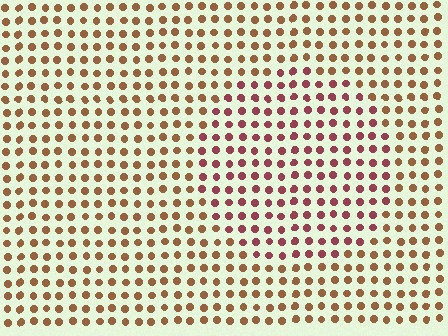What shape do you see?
I see a circle.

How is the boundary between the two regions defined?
The boundary is defined purely by a slight shift in hue (about 36 degrees). Spacing, size, and orientation are identical on both sides.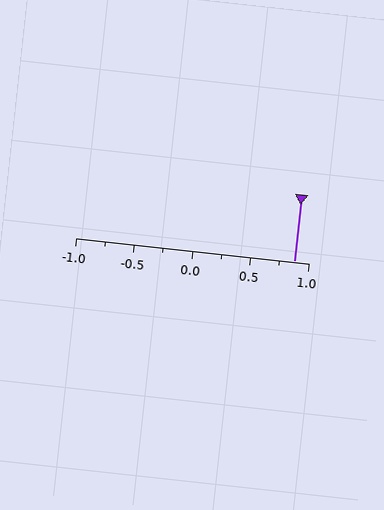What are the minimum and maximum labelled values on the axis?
The axis runs from -1.0 to 1.0.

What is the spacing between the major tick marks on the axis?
The major ticks are spaced 0.5 apart.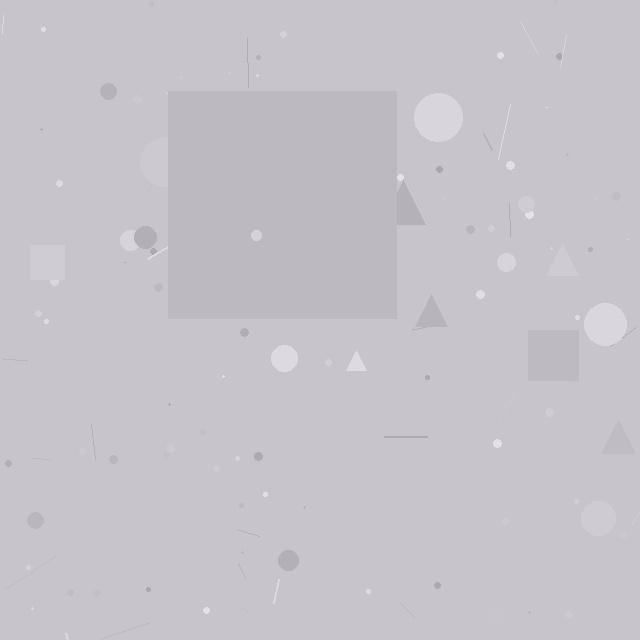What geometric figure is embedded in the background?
A square is embedded in the background.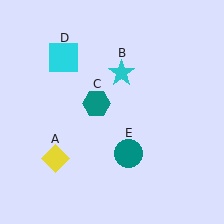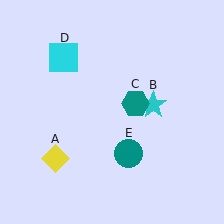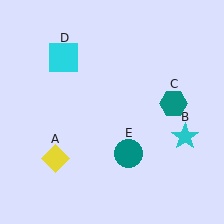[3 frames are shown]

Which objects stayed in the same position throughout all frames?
Yellow diamond (object A) and cyan square (object D) and teal circle (object E) remained stationary.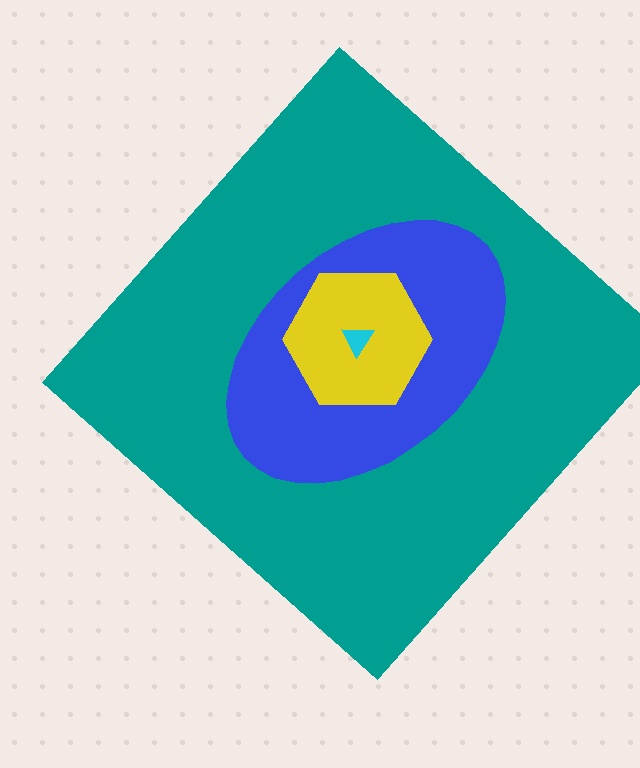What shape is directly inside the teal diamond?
The blue ellipse.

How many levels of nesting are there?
4.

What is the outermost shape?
The teal diamond.